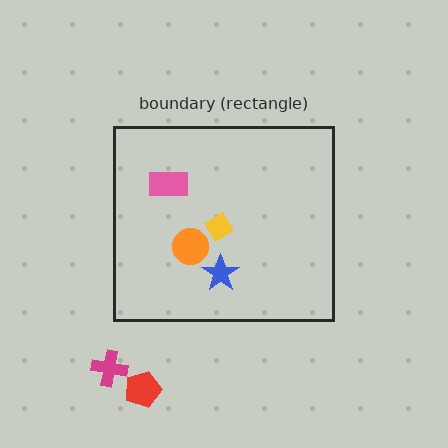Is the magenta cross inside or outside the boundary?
Outside.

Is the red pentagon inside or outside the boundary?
Outside.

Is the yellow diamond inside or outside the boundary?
Inside.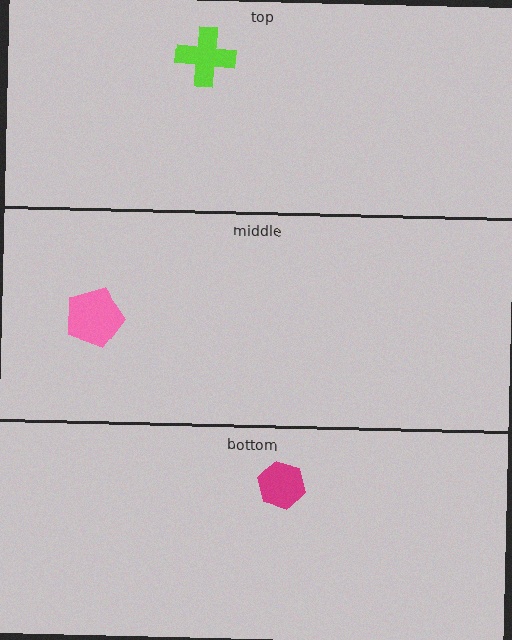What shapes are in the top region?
The lime cross.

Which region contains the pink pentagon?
The middle region.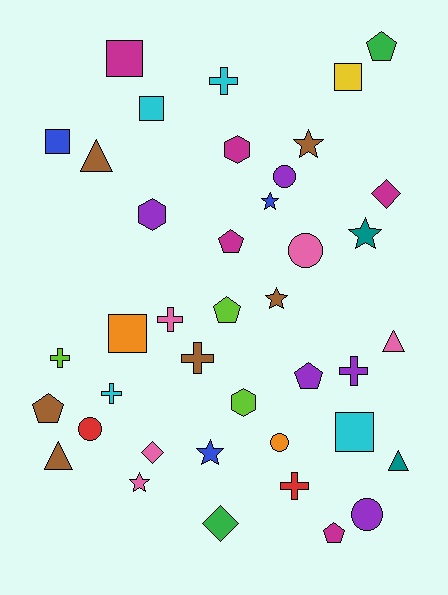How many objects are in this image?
There are 40 objects.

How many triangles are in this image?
There are 4 triangles.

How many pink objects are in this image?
There are 5 pink objects.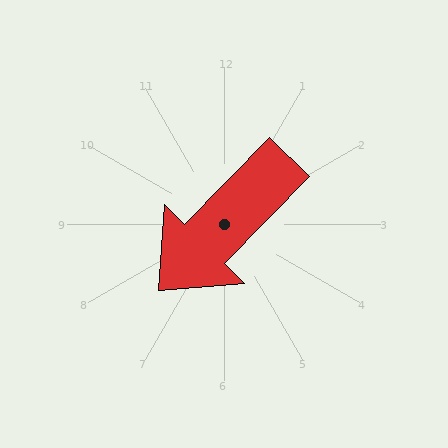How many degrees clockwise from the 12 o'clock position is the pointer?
Approximately 224 degrees.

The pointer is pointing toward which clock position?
Roughly 7 o'clock.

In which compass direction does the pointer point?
Southwest.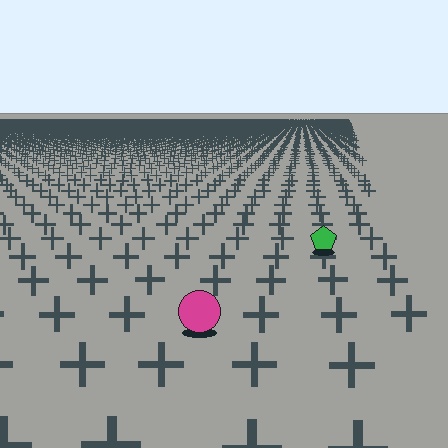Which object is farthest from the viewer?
The green pentagon is farthest from the viewer. It appears smaller and the ground texture around it is denser.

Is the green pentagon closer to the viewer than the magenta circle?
No. The magenta circle is closer — you can tell from the texture gradient: the ground texture is coarser near it.